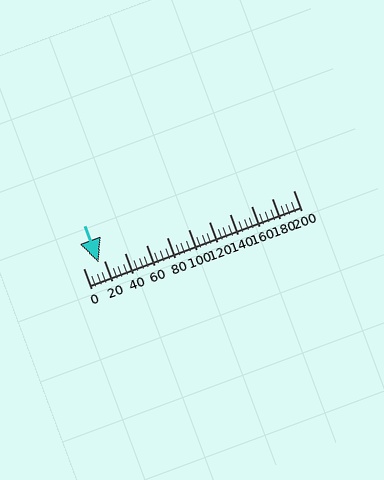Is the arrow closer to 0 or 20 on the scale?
The arrow is closer to 20.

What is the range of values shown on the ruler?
The ruler shows values from 0 to 200.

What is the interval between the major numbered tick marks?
The major tick marks are spaced 20 units apart.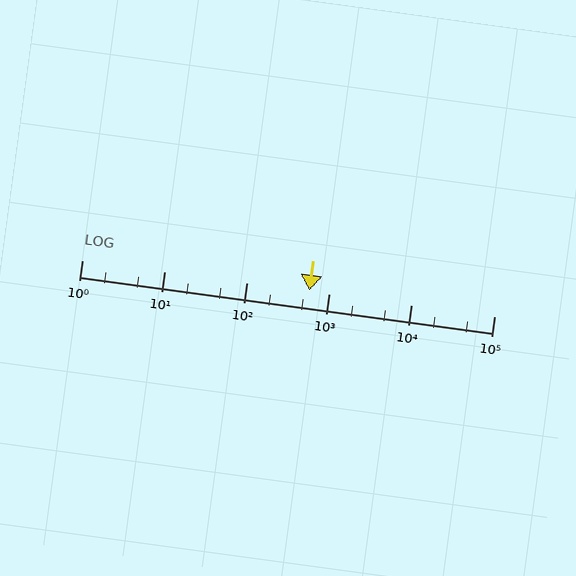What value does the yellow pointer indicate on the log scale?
The pointer indicates approximately 570.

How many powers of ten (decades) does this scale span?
The scale spans 5 decades, from 1 to 100000.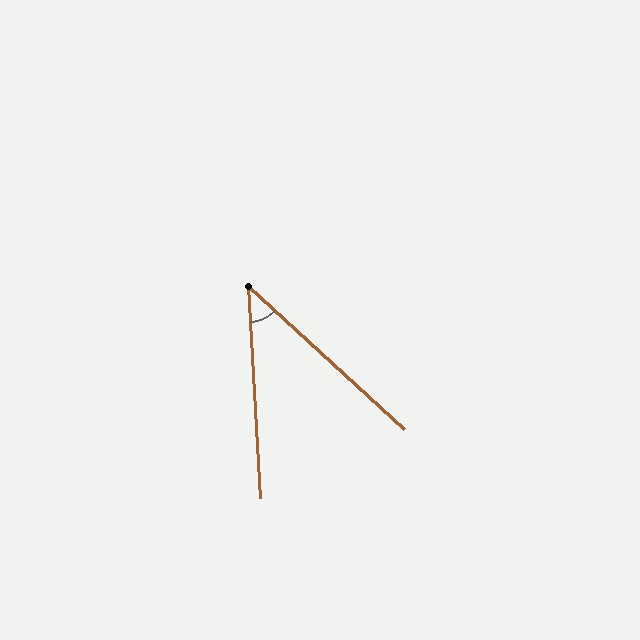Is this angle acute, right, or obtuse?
It is acute.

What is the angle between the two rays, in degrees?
Approximately 44 degrees.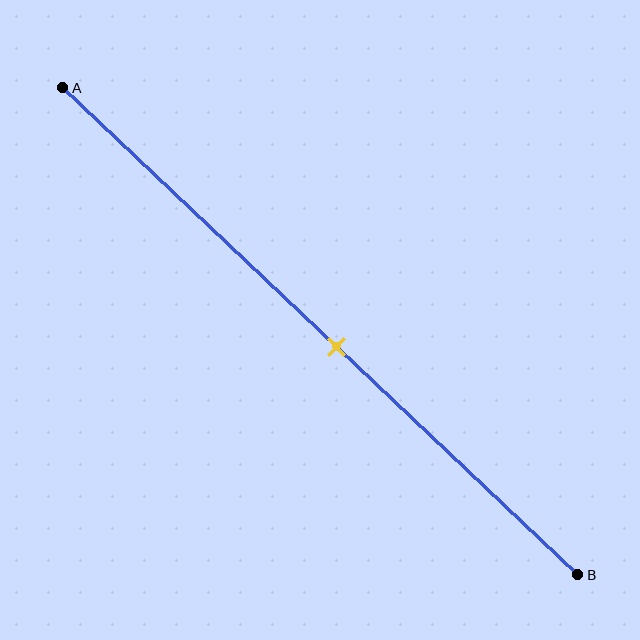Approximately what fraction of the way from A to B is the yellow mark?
The yellow mark is approximately 55% of the way from A to B.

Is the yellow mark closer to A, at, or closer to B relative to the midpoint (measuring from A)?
The yellow mark is closer to point B than the midpoint of segment AB.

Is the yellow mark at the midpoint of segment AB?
No, the mark is at about 55% from A, not at the 50% midpoint.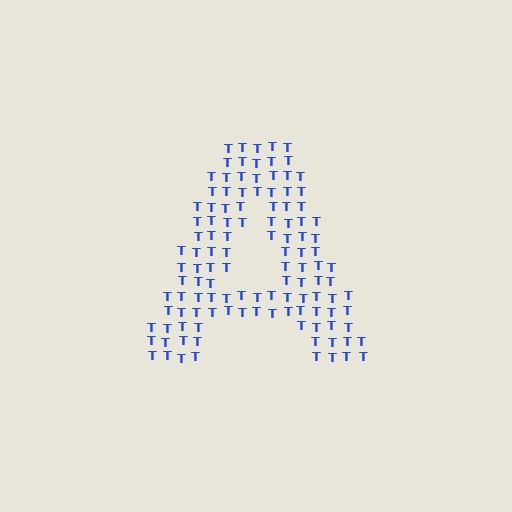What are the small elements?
The small elements are letter T's.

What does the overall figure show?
The overall figure shows the letter A.